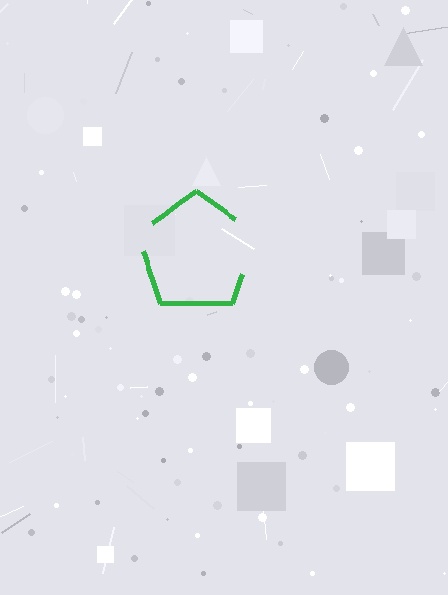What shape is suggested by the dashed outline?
The dashed outline suggests a pentagon.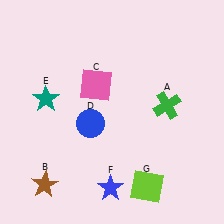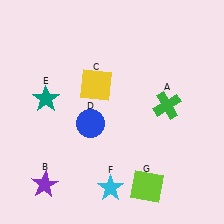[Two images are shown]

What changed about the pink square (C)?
In Image 1, C is pink. In Image 2, it changed to yellow.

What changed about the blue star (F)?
In Image 1, F is blue. In Image 2, it changed to cyan.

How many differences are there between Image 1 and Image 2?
There are 3 differences between the two images.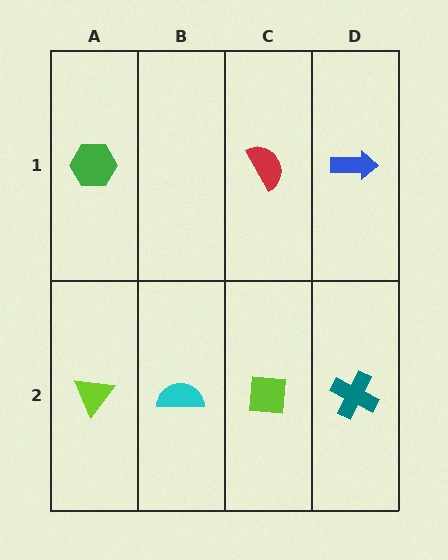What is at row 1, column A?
A green hexagon.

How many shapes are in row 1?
3 shapes.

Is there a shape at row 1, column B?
No, that cell is empty.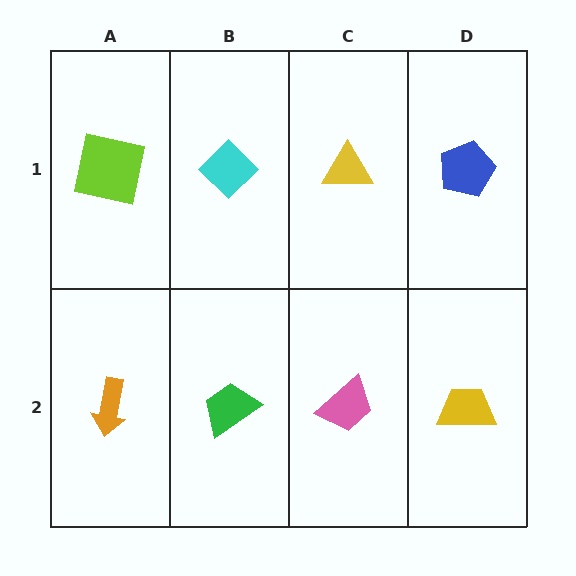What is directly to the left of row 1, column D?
A yellow triangle.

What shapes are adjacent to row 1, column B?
A green trapezoid (row 2, column B), a lime square (row 1, column A), a yellow triangle (row 1, column C).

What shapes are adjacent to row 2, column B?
A cyan diamond (row 1, column B), an orange arrow (row 2, column A), a pink trapezoid (row 2, column C).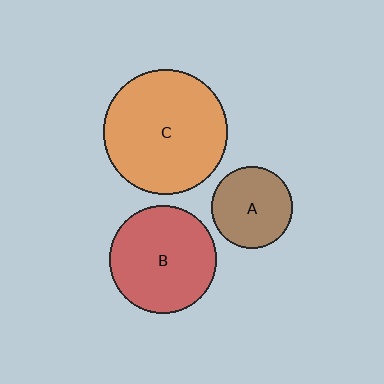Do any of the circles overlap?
No, none of the circles overlap.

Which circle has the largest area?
Circle C (orange).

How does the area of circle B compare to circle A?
Approximately 1.7 times.